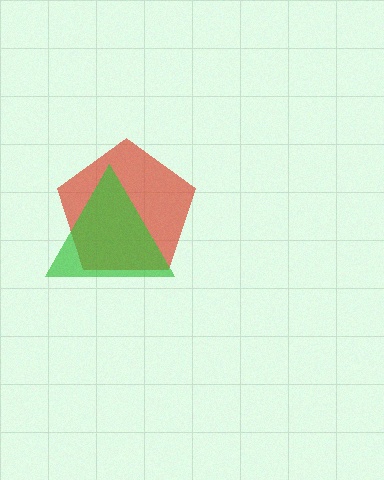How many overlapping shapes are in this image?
There are 2 overlapping shapes in the image.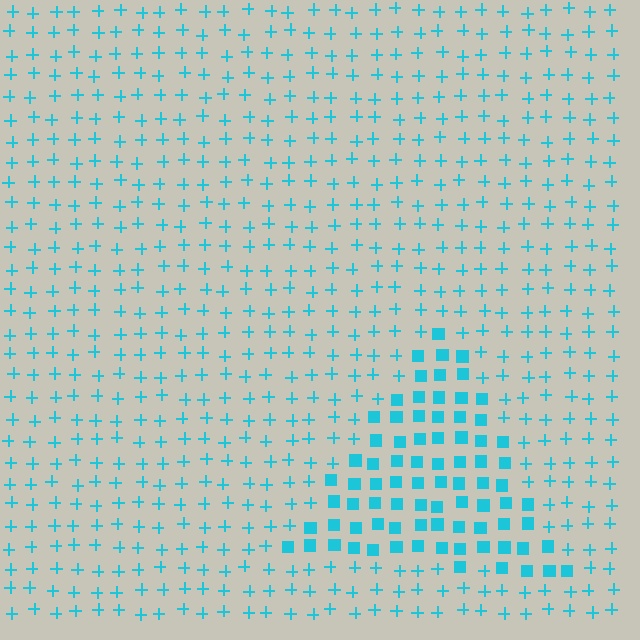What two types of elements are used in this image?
The image uses squares inside the triangle region and plus signs outside it.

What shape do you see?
I see a triangle.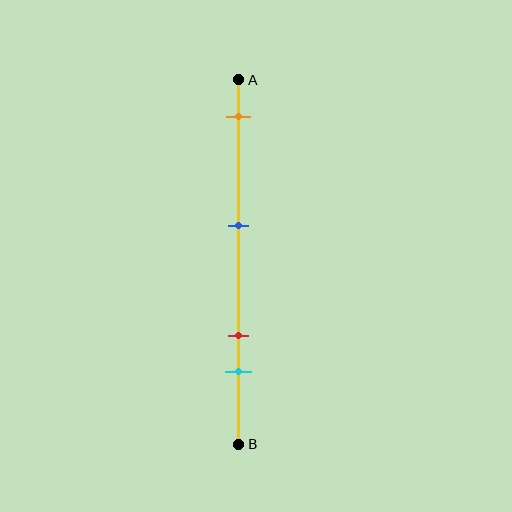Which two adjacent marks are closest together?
The red and cyan marks are the closest adjacent pair.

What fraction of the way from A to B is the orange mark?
The orange mark is approximately 10% (0.1) of the way from A to B.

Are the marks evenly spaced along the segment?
No, the marks are not evenly spaced.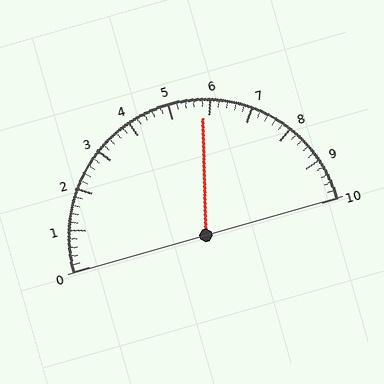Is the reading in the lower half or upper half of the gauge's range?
The reading is in the upper half of the range (0 to 10).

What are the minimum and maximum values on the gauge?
The gauge ranges from 0 to 10.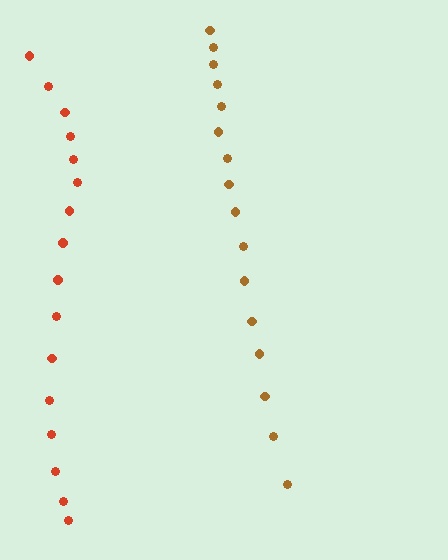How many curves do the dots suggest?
There are 2 distinct paths.